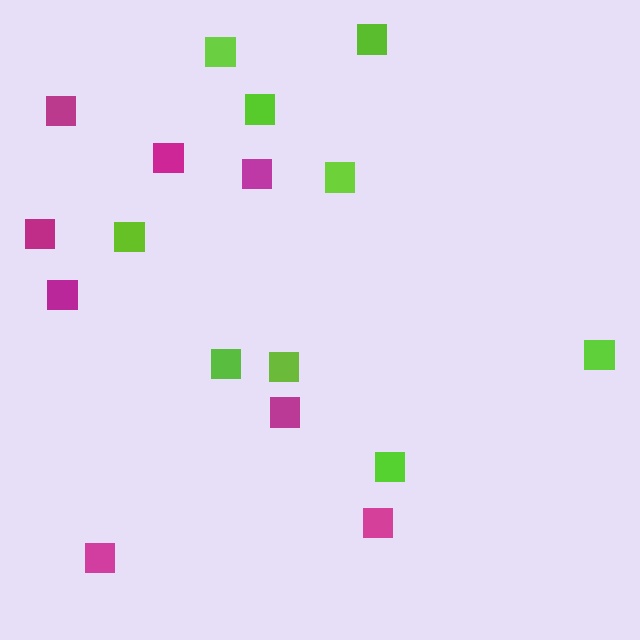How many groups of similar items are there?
There are 2 groups: one group of magenta squares (8) and one group of lime squares (9).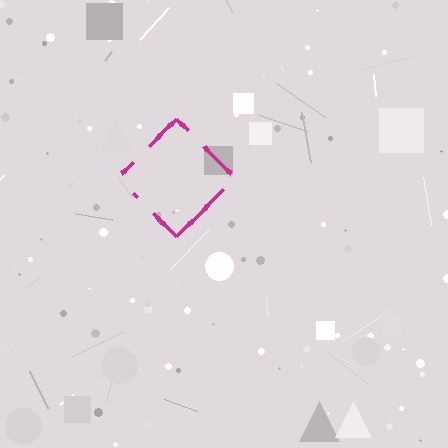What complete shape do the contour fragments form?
The contour fragments form a diamond.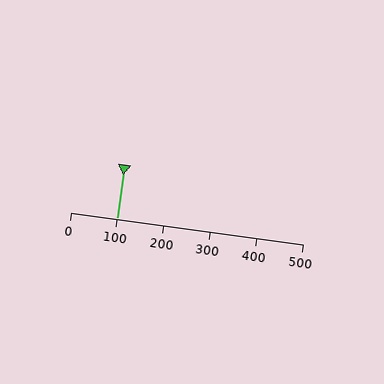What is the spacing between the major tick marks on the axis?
The major ticks are spaced 100 apart.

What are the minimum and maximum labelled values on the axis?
The axis runs from 0 to 500.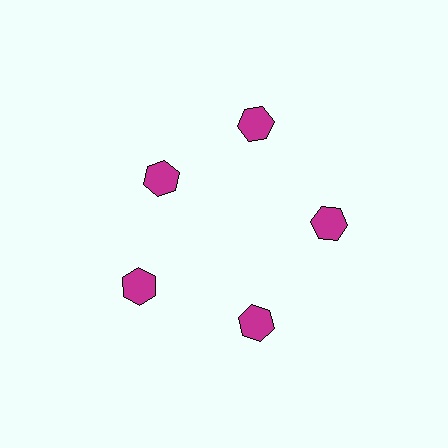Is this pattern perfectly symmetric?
No. The 5 magenta hexagons are arranged in a ring, but one element near the 10 o'clock position is pulled inward toward the center, breaking the 5-fold rotational symmetry.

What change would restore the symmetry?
The symmetry would be restored by moving it outward, back onto the ring so that all 5 hexagons sit at equal angles and equal distance from the center.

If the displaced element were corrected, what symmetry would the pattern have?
It would have 5-fold rotational symmetry — the pattern would map onto itself every 72 degrees.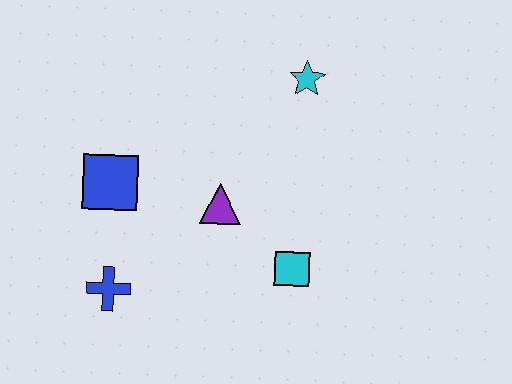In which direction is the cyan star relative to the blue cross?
The cyan star is above the blue cross.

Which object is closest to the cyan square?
The purple triangle is closest to the cyan square.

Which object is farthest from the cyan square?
The blue square is farthest from the cyan square.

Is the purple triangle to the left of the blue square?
No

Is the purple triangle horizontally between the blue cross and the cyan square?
Yes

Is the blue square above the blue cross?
Yes